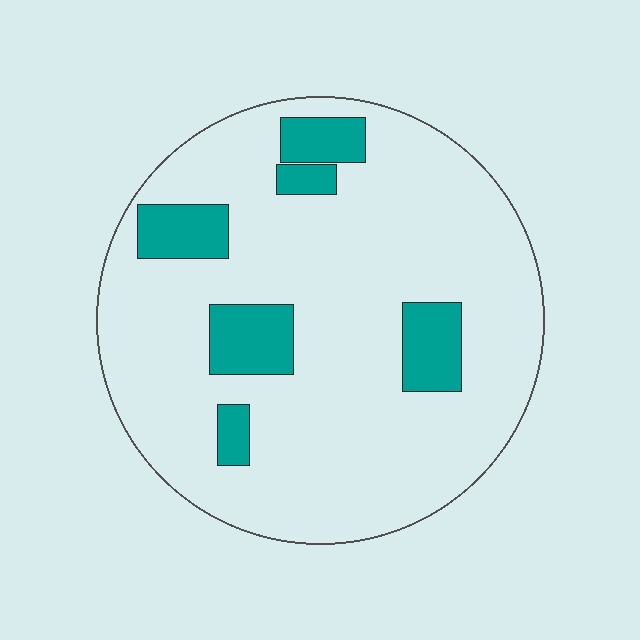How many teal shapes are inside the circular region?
6.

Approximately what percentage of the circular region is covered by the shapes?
Approximately 15%.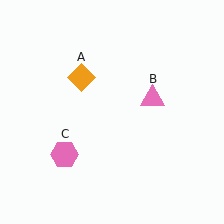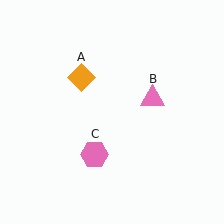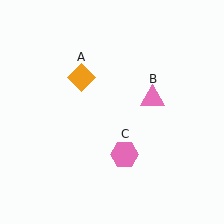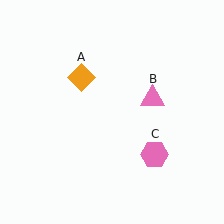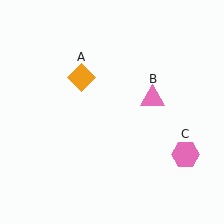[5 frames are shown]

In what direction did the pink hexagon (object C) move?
The pink hexagon (object C) moved right.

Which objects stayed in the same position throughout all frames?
Orange diamond (object A) and pink triangle (object B) remained stationary.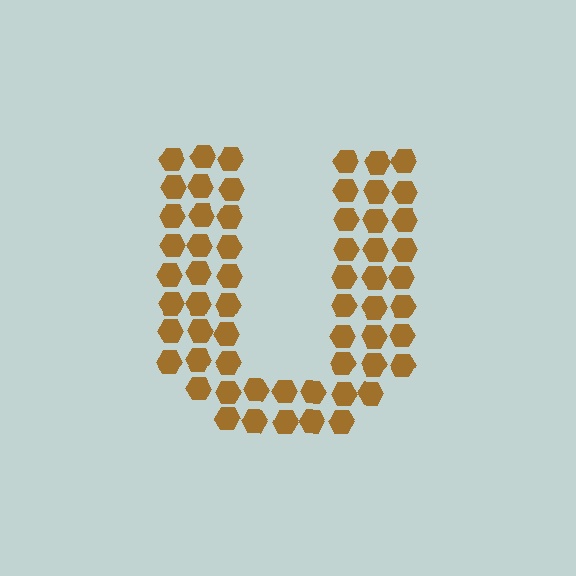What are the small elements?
The small elements are hexagons.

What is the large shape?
The large shape is the letter U.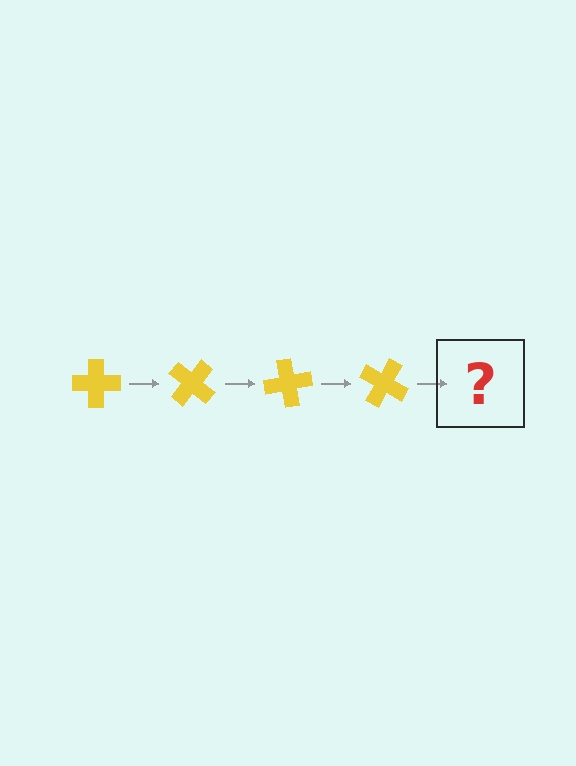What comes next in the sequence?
The next element should be a yellow cross rotated 160 degrees.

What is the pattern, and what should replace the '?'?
The pattern is that the cross rotates 40 degrees each step. The '?' should be a yellow cross rotated 160 degrees.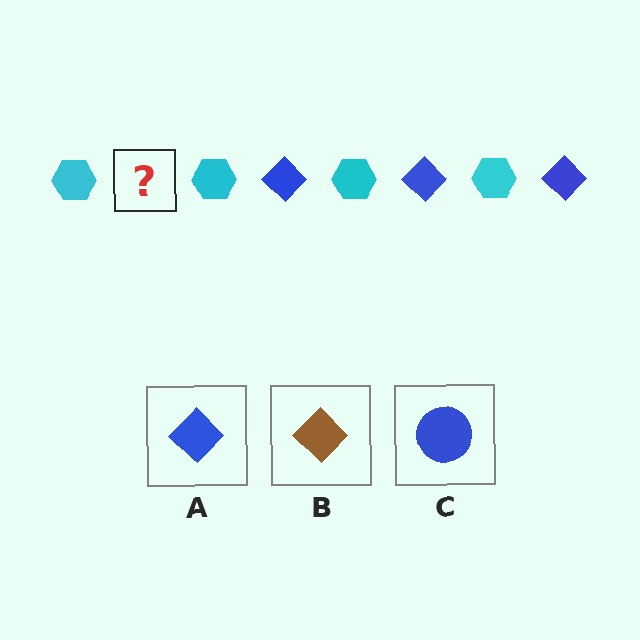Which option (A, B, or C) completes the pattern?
A.